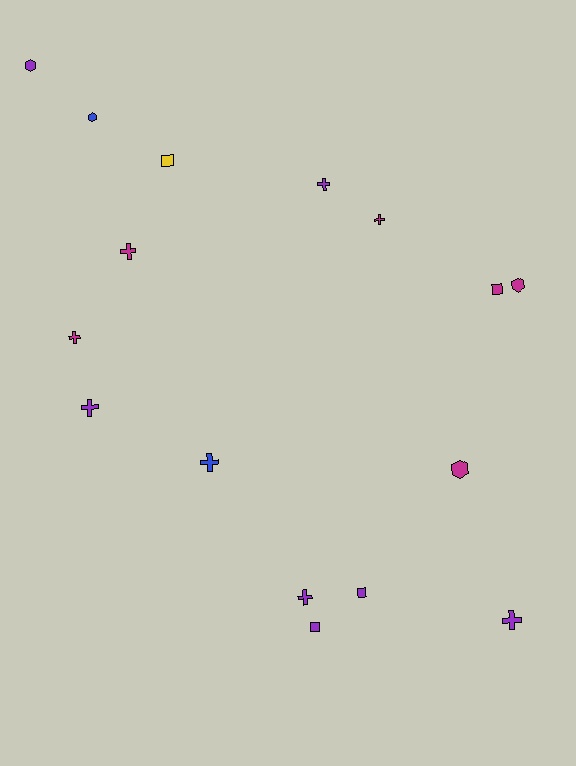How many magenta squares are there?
There is 1 magenta square.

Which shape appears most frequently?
Cross, with 8 objects.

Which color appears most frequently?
Purple, with 7 objects.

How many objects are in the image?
There are 16 objects.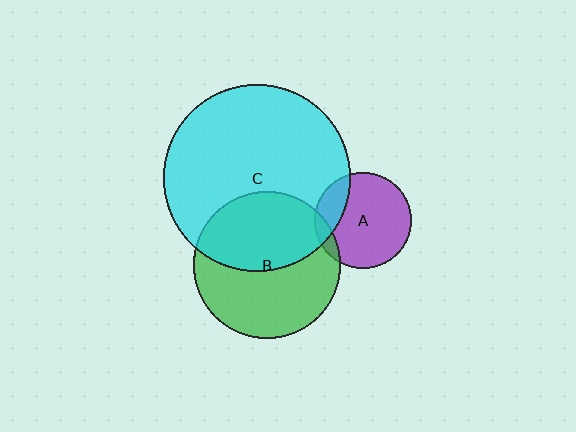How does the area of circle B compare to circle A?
Approximately 2.3 times.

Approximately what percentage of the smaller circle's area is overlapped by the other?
Approximately 45%.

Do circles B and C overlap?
Yes.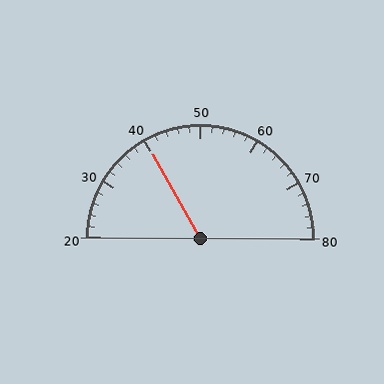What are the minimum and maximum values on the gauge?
The gauge ranges from 20 to 80.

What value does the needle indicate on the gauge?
The needle indicates approximately 40.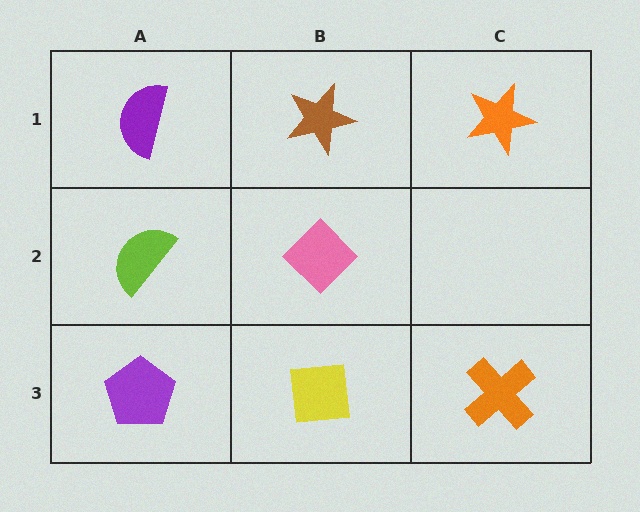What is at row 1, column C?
An orange star.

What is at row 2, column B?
A pink diamond.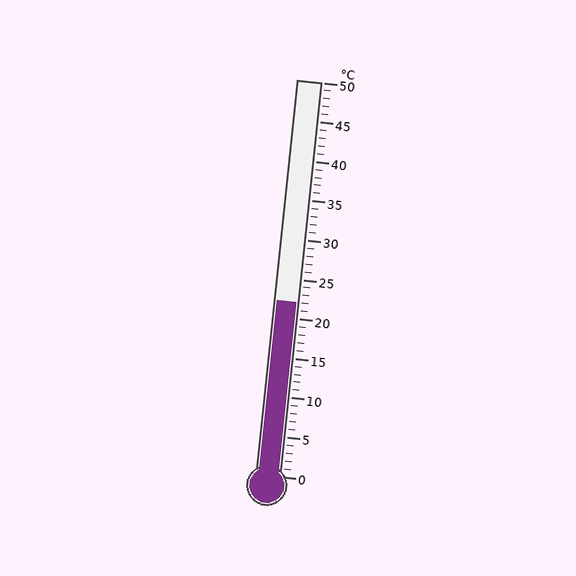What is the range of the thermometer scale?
The thermometer scale ranges from 0°C to 50°C.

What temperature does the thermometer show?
The thermometer shows approximately 22°C.